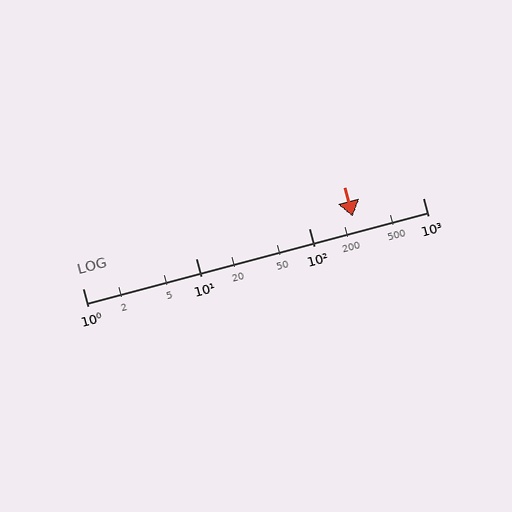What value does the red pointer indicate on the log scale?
The pointer indicates approximately 240.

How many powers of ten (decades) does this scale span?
The scale spans 3 decades, from 1 to 1000.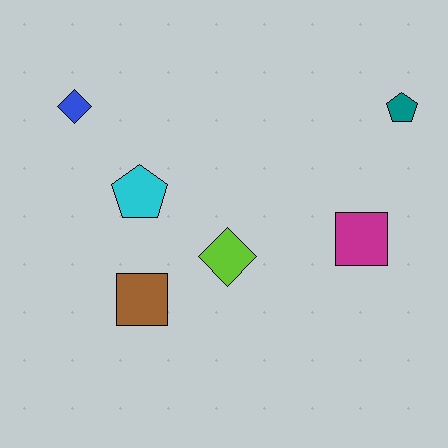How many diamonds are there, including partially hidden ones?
There are 2 diamonds.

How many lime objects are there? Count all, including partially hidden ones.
There is 1 lime object.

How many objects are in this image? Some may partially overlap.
There are 6 objects.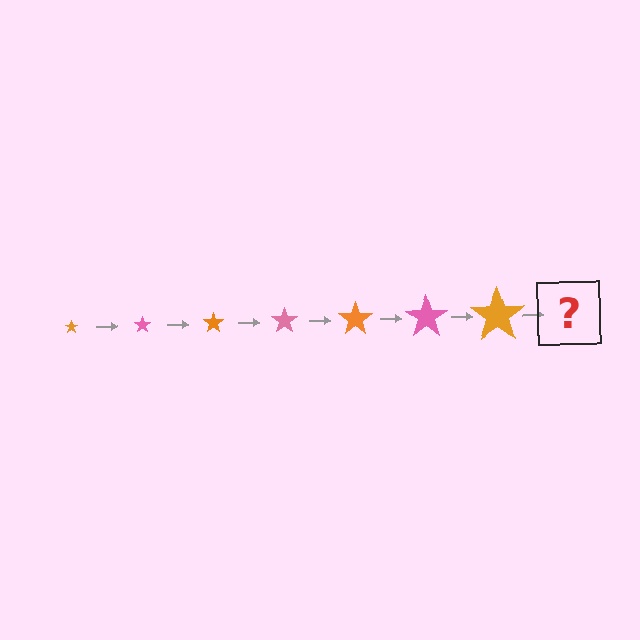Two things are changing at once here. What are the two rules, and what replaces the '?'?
The two rules are that the star grows larger each step and the color cycles through orange and pink. The '?' should be a pink star, larger than the previous one.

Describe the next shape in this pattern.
It should be a pink star, larger than the previous one.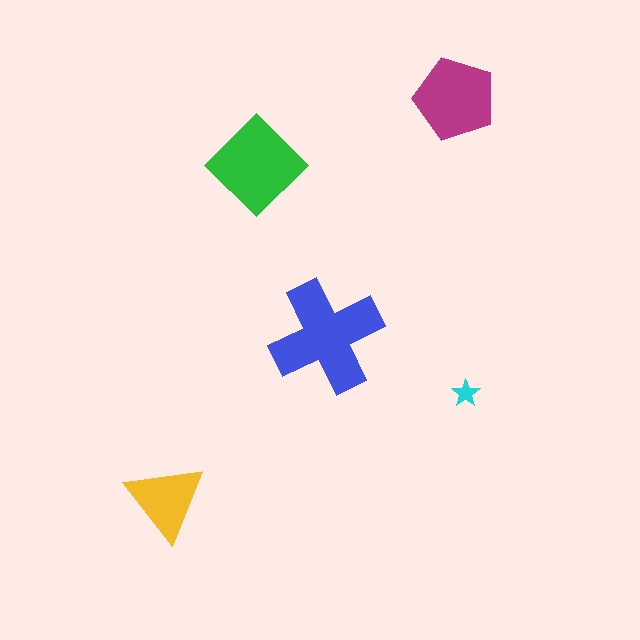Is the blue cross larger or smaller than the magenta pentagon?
Larger.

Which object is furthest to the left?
The yellow triangle is leftmost.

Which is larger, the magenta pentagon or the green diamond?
The green diamond.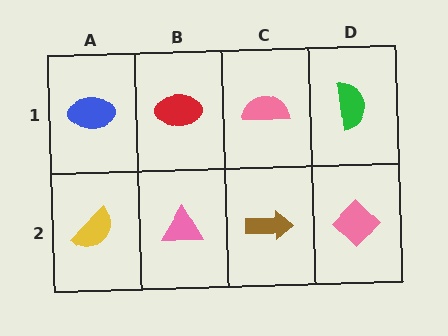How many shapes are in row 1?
4 shapes.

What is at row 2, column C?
A brown arrow.